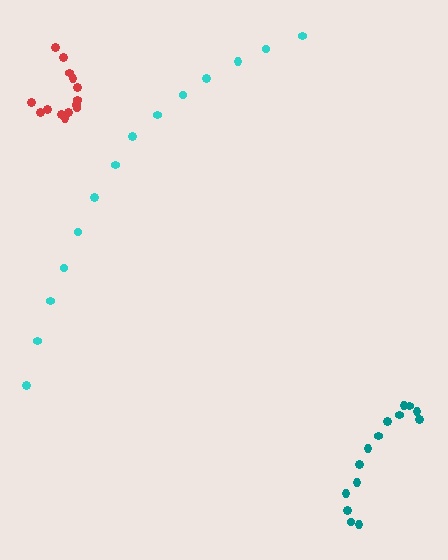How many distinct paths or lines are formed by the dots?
There are 3 distinct paths.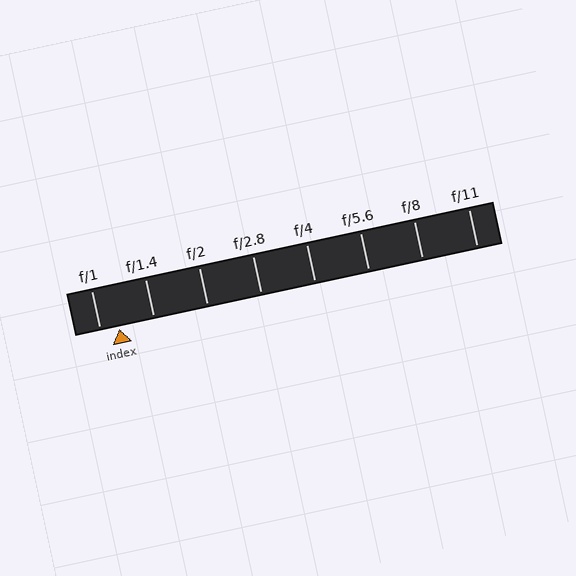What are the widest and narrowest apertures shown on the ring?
The widest aperture shown is f/1 and the narrowest is f/11.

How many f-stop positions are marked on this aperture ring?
There are 8 f-stop positions marked.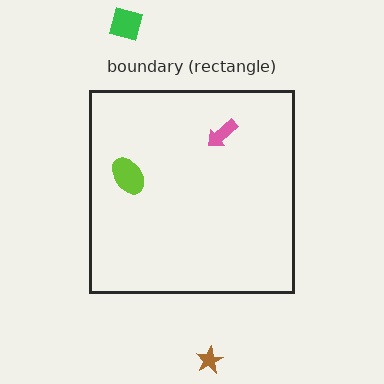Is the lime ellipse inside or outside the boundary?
Inside.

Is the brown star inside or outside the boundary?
Outside.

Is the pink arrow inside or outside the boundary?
Inside.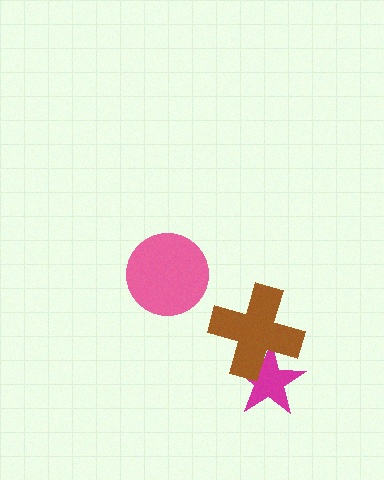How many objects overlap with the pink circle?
0 objects overlap with the pink circle.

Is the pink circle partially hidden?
No, no other shape covers it.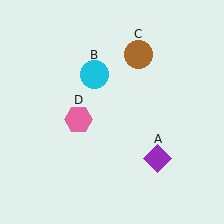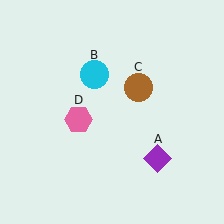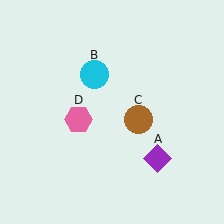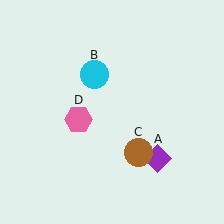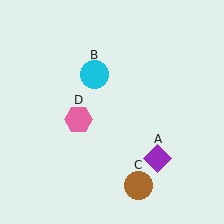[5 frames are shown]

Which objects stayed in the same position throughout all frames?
Purple diamond (object A) and cyan circle (object B) and pink hexagon (object D) remained stationary.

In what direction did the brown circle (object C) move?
The brown circle (object C) moved down.